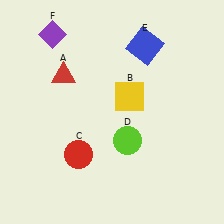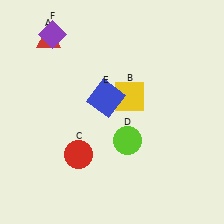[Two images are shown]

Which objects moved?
The objects that moved are: the red triangle (A), the blue square (E).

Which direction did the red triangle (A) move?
The red triangle (A) moved up.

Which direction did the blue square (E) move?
The blue square (E) moved down.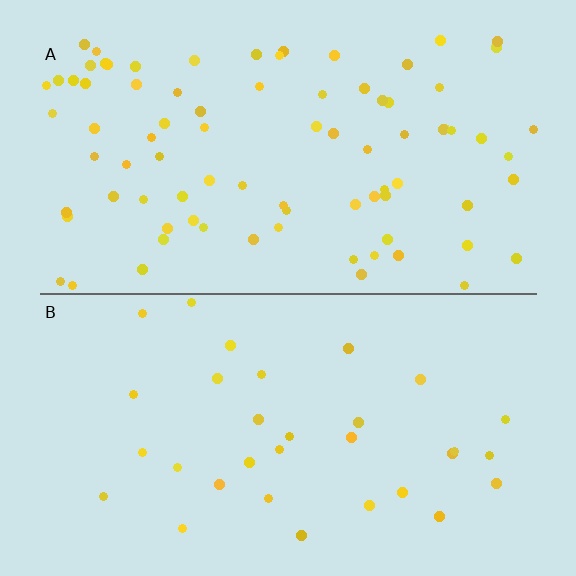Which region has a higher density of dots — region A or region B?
A (the top).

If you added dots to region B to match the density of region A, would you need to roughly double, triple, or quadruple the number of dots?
Approximately triple.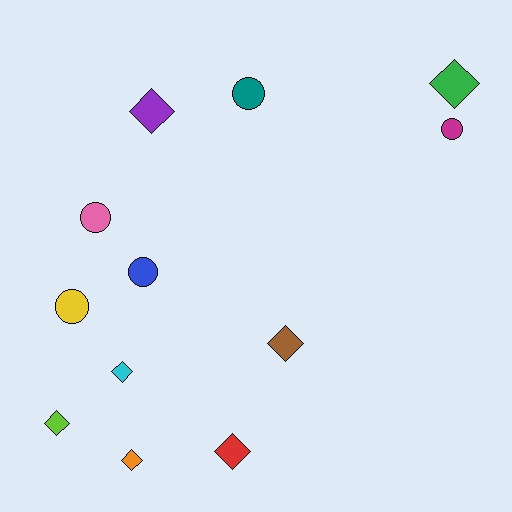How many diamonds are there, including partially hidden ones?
There are 7 diamonds.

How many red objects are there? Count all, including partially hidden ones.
There is 1 red object.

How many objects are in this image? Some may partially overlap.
There are 12 objects.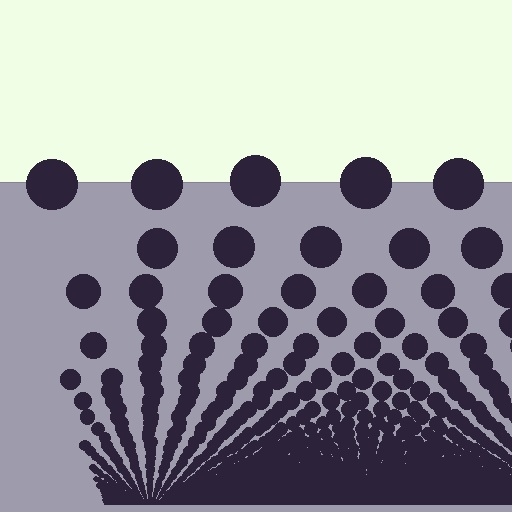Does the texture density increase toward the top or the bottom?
Density increases toward the bottom.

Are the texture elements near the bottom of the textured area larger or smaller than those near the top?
Smaller. The gradient is inverted — elements near the bottom are smaller and denser.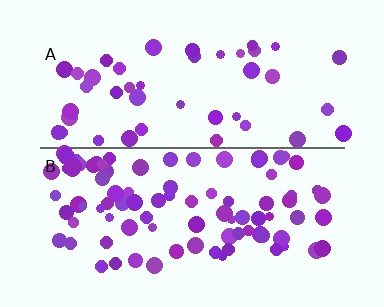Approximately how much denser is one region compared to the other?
Approximately 2.0× — region B over region A.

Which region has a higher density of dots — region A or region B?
B (the bottom).